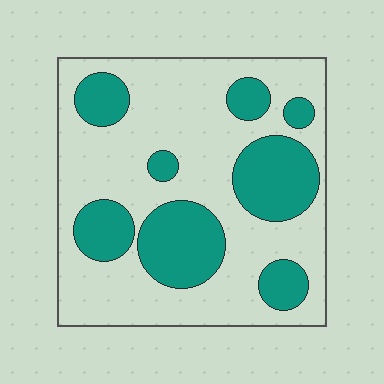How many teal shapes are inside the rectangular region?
8.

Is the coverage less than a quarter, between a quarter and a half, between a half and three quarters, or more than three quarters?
Between a quarter and a half.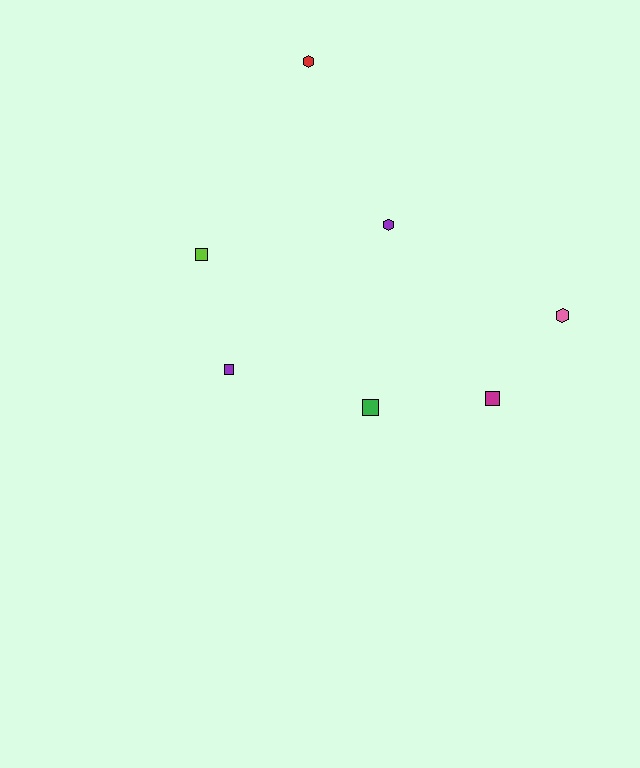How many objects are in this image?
There are 7 objects.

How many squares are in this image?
There are 4 squares.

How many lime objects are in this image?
There is 1 lime object.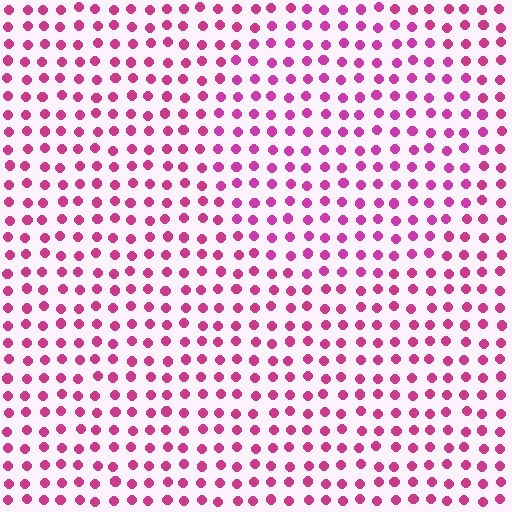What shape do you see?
I see a circle.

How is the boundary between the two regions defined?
The boundary is defined purely by a slight shift in hue (about 14 degrees). Spacing, size, and orientation are identical on both sides.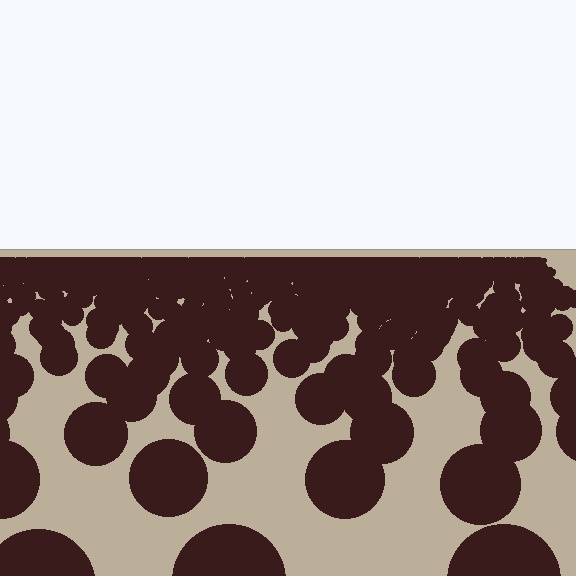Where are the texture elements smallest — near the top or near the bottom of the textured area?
Near the top.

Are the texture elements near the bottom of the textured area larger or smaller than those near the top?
Larger. Near the bottom, elements are closer to the viewer and appear at a bigger on-screen size.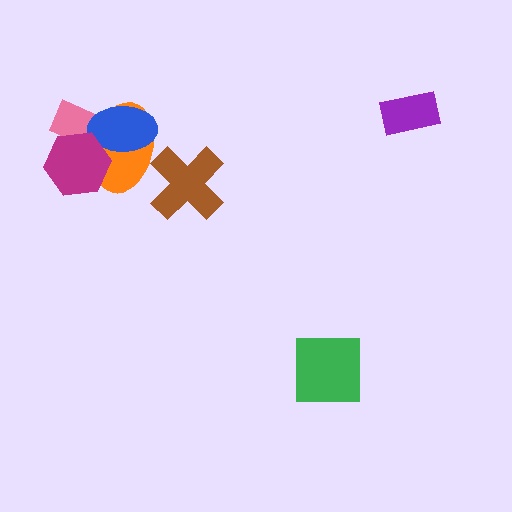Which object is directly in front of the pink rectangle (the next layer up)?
The orange ellipse is directly in front of the pink rectangle.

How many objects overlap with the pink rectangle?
3 objects overlap with the pink rectangle.